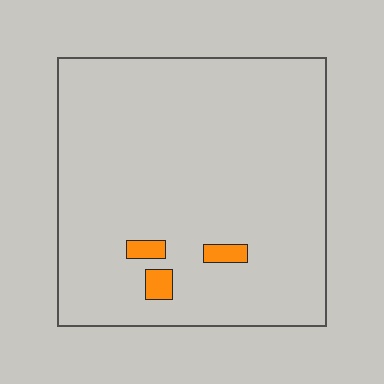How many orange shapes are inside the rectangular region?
3.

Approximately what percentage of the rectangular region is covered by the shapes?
Approximately 5%.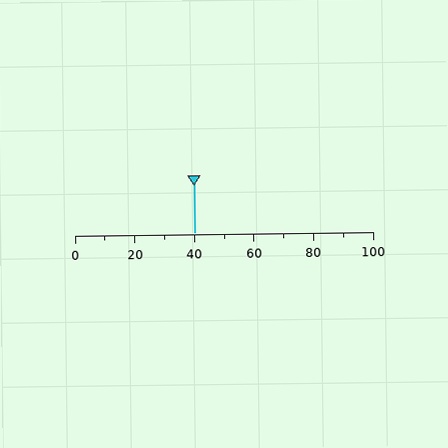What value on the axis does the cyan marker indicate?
The marker indicates approximately 40.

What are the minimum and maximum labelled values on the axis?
The axis runs from 0 to 100.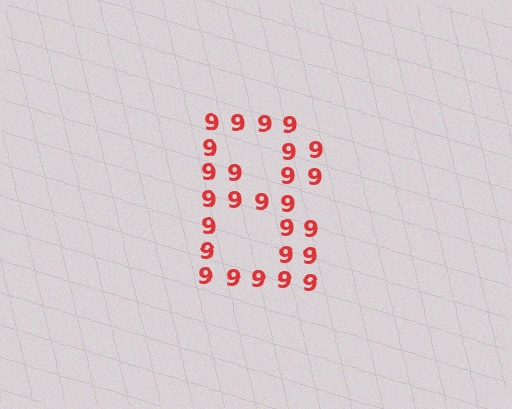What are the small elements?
The small elements are digit 9's.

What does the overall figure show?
The overall figure shows the digit 8.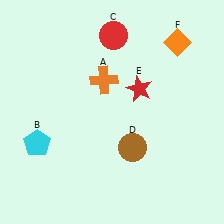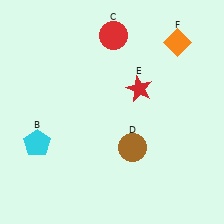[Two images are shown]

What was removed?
The orange cross (A) was removed in Image 2.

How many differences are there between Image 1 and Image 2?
There is 1 difference between the two images.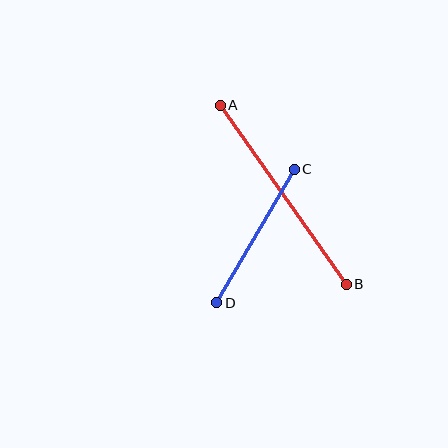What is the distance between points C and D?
The distance is approximately 154 pixels.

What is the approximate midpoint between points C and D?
The midpoint is at approximately (255, 236) pixels.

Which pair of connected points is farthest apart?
Points A and B are farthest apart.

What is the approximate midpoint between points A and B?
The midpoint is at approximately (283, 195) pixels.